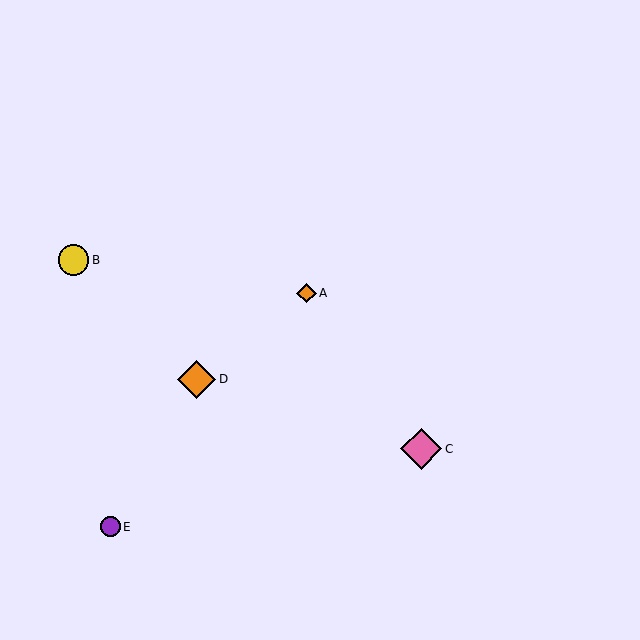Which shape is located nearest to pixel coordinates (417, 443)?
The pink diamond (labeled C) at (421, 449) is nearest to that location.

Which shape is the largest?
The pink diamond (labeled C) is the largest.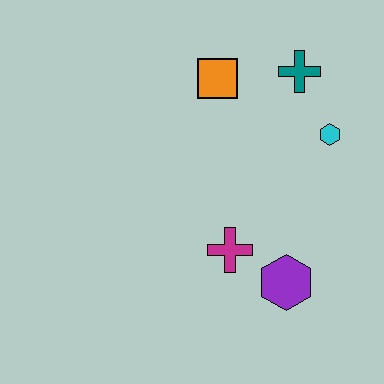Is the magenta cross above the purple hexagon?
Yes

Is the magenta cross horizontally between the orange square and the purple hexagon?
Yes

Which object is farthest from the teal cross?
The purple hexagon is farthest from the teal cross.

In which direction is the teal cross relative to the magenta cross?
The teal cross is above the magenta cross.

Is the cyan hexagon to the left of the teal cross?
No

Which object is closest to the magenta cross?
The purple hexagon is closest to the magenta cross.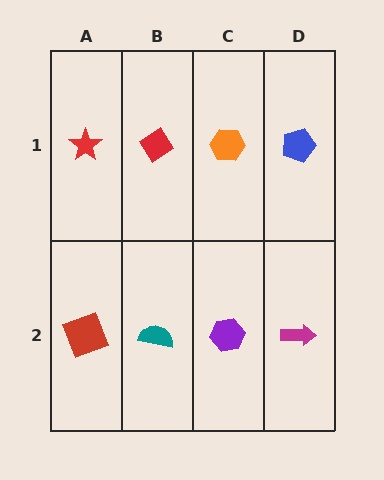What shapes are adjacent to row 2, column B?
A red diamond (row 1, column B), a red square (row 2, column A), a purple hexagon (row 2, column C).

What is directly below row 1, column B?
A teal semicircle.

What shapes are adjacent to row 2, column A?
A red star (row 1, column A), a teal semicircle (row 2, column B).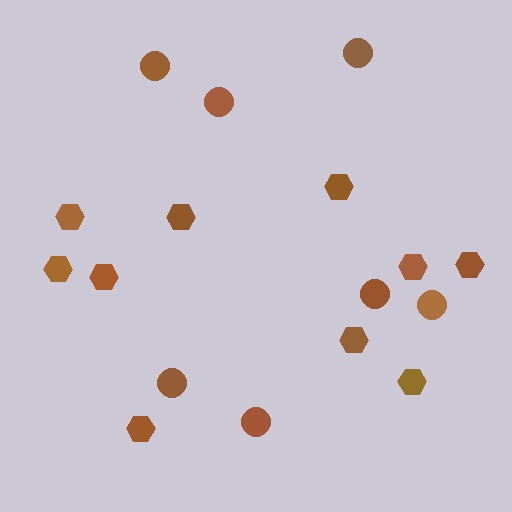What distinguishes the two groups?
There are 2 groups: one group of circles (7) and one group of hexagons (10).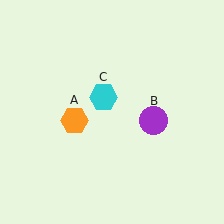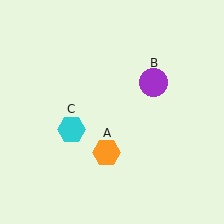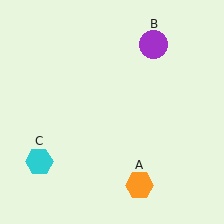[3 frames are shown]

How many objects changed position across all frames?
3 objects changed position: orange hexagon (object A), purple circle (object B), cyan hexagon (object C).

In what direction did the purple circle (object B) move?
The purple circle (object B) moved up.